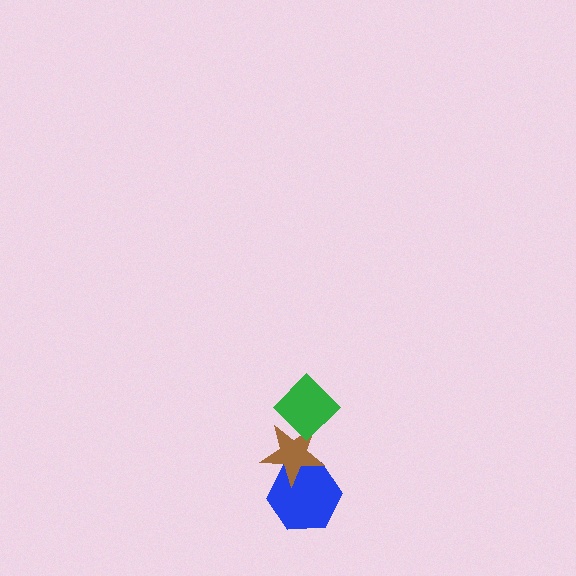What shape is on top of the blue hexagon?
The brown star is on top of the blue hexagon.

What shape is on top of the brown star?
The green diamond is on top of the brown star.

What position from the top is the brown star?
The brown star is 2nd from the top.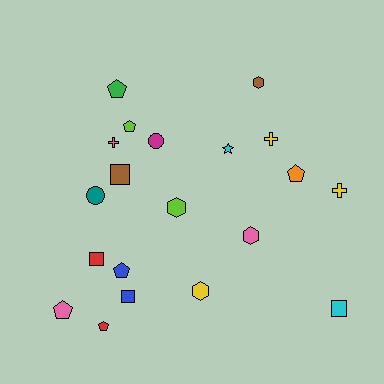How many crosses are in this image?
There are 3 crosses.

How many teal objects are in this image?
There is 1 teal object.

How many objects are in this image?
There are 20 objects.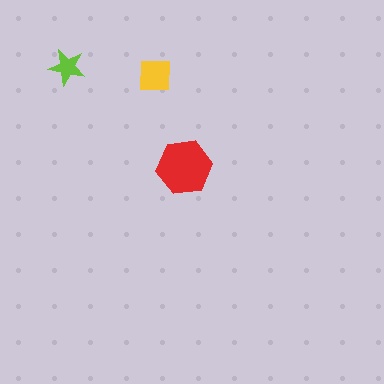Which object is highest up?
The lime star is topmost.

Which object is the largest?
The red hexagon.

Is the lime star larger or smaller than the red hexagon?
Smaller.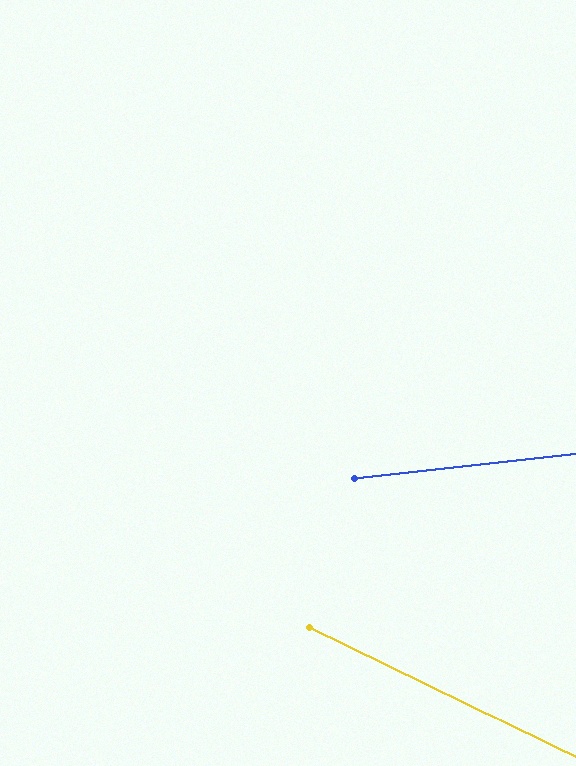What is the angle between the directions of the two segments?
Approximately 32 degrees.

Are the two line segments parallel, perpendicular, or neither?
Neither parallel nor perpendicular — they differ by about 32°.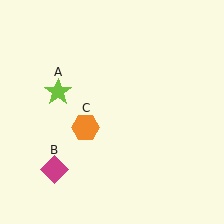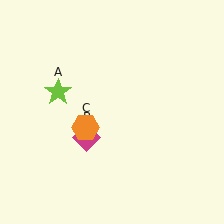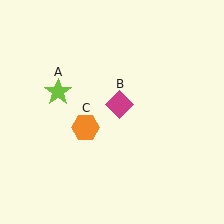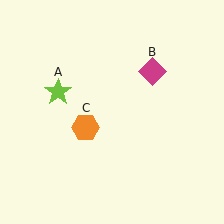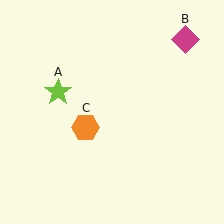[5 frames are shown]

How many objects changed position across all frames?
1 object changed position: magenta diamond (object B).